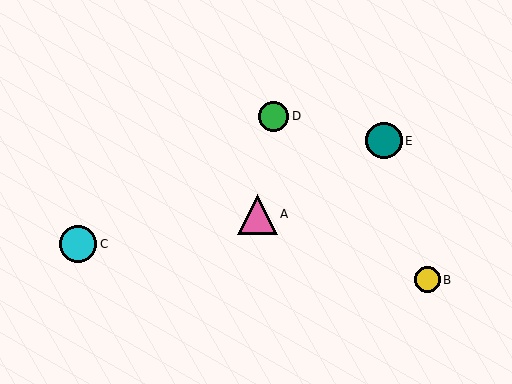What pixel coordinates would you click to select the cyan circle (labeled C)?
Click at (78, 244) to select the cyan circle C.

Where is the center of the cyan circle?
The center of the cyan circle is at (78, 244).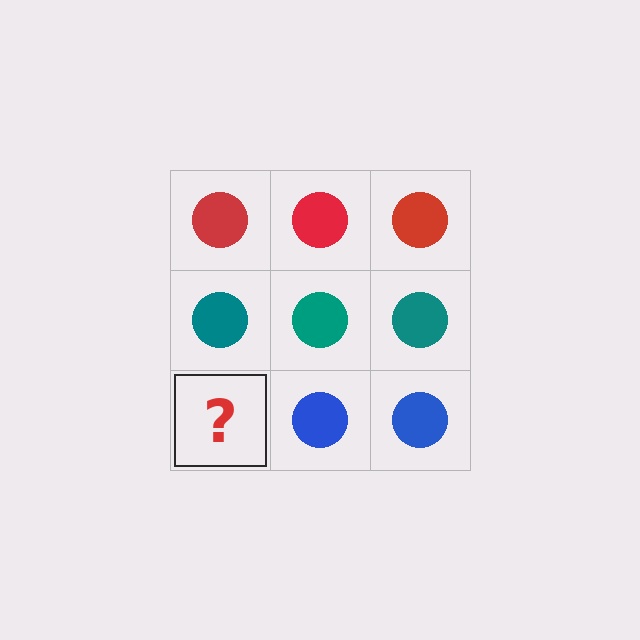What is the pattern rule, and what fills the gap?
The rule is that each row has a consistent color. The gap should be filled with a blue circle.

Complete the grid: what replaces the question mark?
The question mark should be replaced with a blue circle.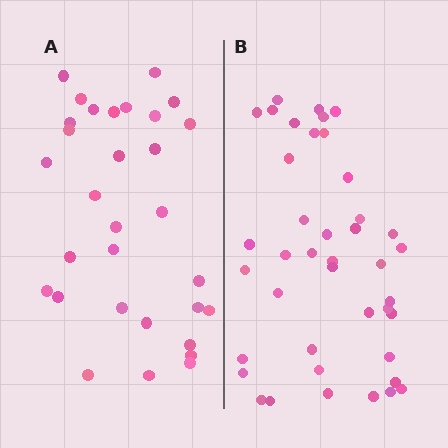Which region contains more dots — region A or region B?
Region B (the right region) has more dots.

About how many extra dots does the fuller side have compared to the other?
Region B has roughly 10 or so more dots than region A.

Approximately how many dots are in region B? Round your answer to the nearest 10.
About 40 dots. (The exact count is 41, which rounds to 40.)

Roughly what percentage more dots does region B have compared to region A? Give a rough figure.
About 30% more.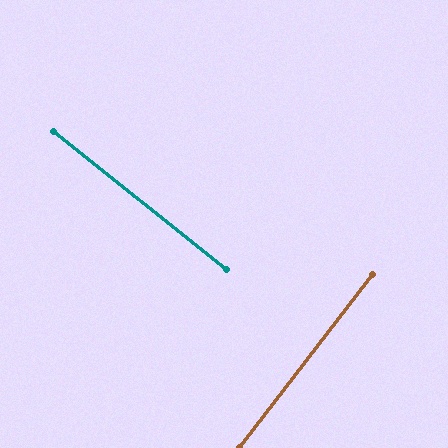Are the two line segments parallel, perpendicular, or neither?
Perpendicular — they meet at approximately 89°.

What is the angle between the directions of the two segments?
Approximately 89 degrees.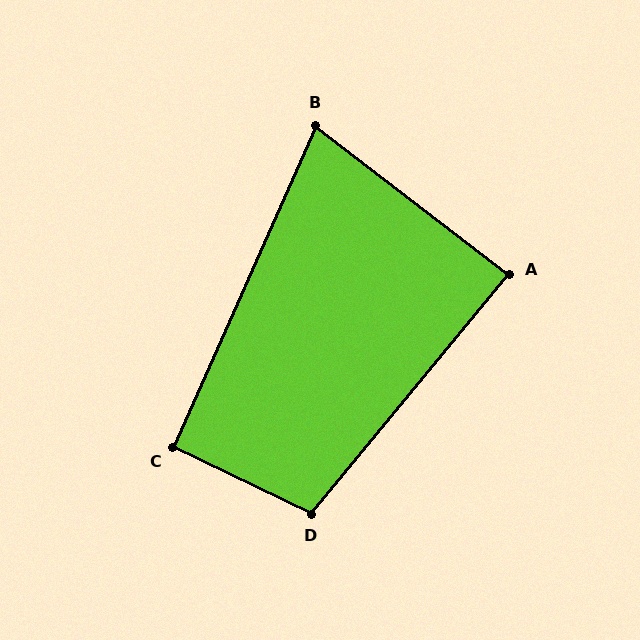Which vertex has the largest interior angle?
D, at approximately 104 degrees.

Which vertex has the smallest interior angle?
B, at approximately 76 degrees.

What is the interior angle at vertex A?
Approximately 88 degrees (approximately right).